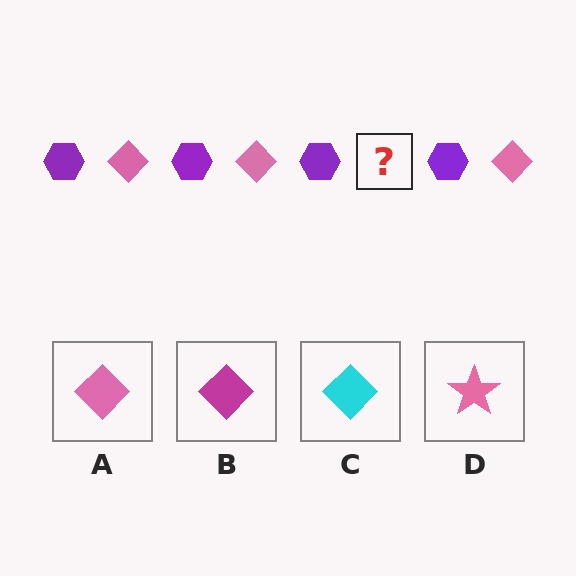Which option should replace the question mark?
Option A.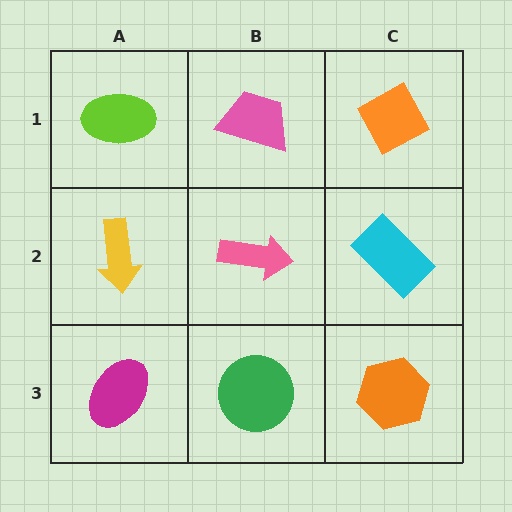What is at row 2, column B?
A pink arrow.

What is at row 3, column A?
A magenta ellipse.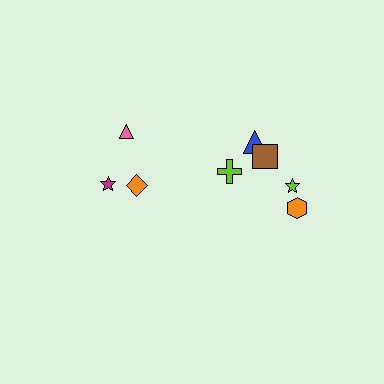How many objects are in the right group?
There are 5 objects.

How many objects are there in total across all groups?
There are 8 objects.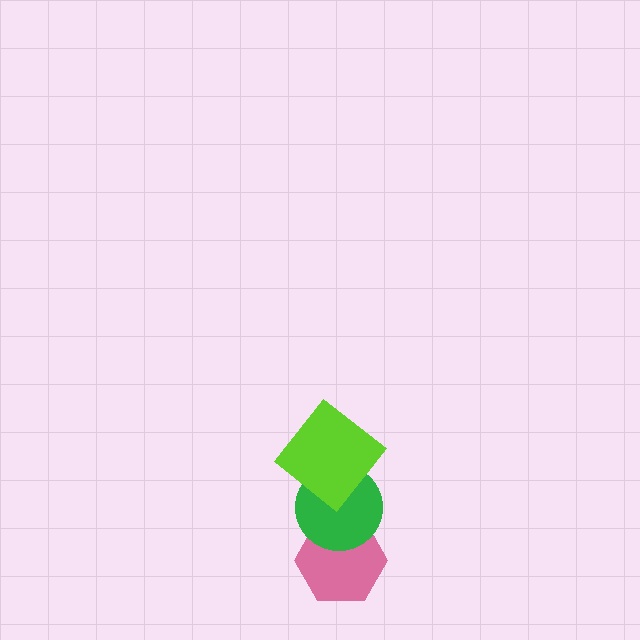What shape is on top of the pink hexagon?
The green circle is on top of the pink hexagon.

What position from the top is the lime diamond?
The lime diamond is 1st from the top.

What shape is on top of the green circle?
The lime diamond is on top of the green circle.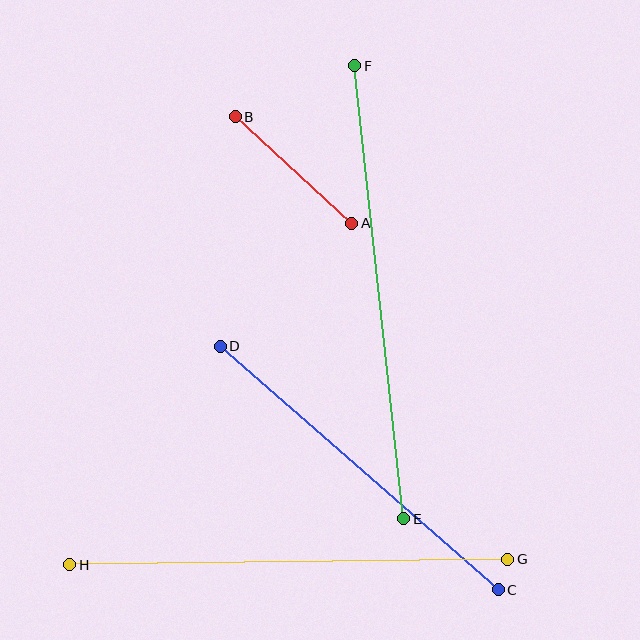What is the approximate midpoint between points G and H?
The midpoint is at approximately (289, 562) pixels.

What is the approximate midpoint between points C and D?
The midpoint is at approximately (359, 468) pixels.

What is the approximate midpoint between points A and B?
The midpoint is at approximately (293, 170) pixels.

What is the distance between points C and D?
The distance is approximately 370 pixels.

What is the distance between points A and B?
The distance is approximately 158 pixels.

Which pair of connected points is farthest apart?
Points E and F are farthest apart.